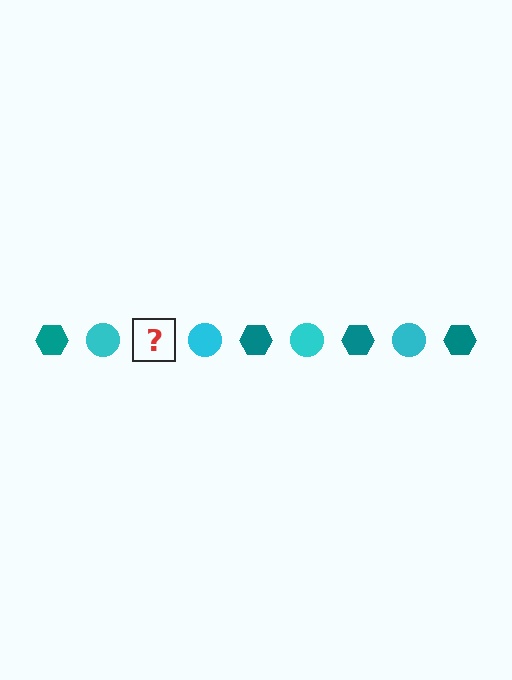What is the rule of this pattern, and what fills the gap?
The rule is that the pattern alternates between teal hexagon and cyan circle. The gap should be filled with a teal hexagon.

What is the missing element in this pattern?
The missing element is a teal hexagon.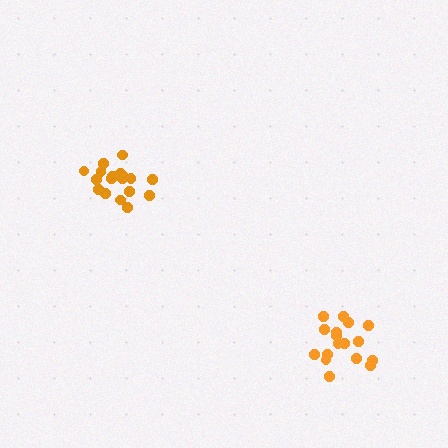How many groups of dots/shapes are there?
There are 2 groups.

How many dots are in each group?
Group 1: 18 dots, Group 2: 17 dots (35 total).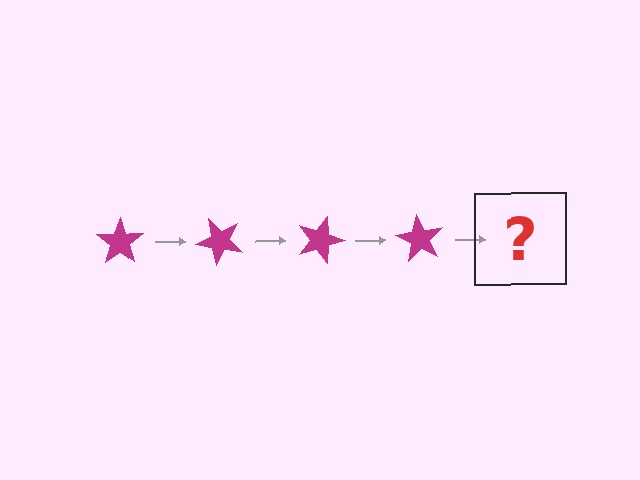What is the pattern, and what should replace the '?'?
The pattern is that the star rotates 45 degrees each step. The '?' should be a magenta star rotated 180 degrees.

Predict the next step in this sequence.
The next step is a magenta star rotated 180 degrees.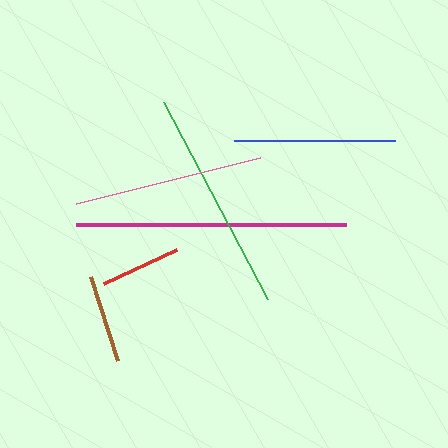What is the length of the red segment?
The red segment is approximately 80 pixels long.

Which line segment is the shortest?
The red line is the shortest at approximately 80 pixels.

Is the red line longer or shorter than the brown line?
The brown line is longer than the red line.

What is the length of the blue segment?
The blue segment is approximately 161 pixels long.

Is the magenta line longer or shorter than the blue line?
The magenta line is longer than the blue line.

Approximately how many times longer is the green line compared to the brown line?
The green line is approximately 2.5 times the length of the brown line.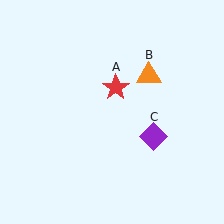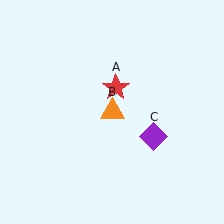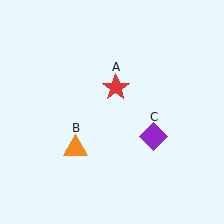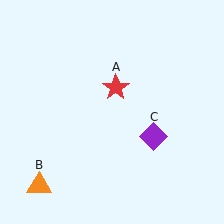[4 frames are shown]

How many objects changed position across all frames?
1 object changed position: orange triangle (object B).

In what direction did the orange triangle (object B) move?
The orange triangle (object B) moved down and to the left.